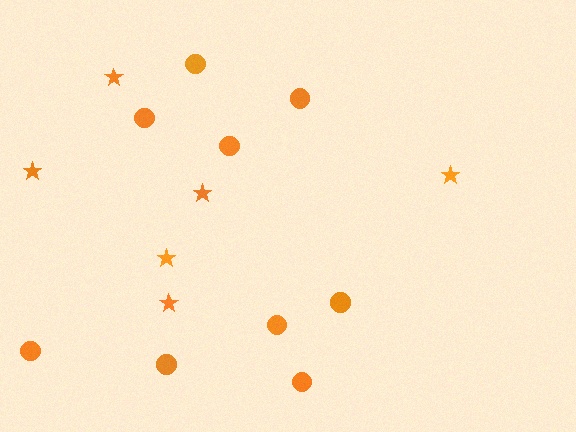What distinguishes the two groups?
There are 2 groups: one group of stars (6) and one group of circles (9).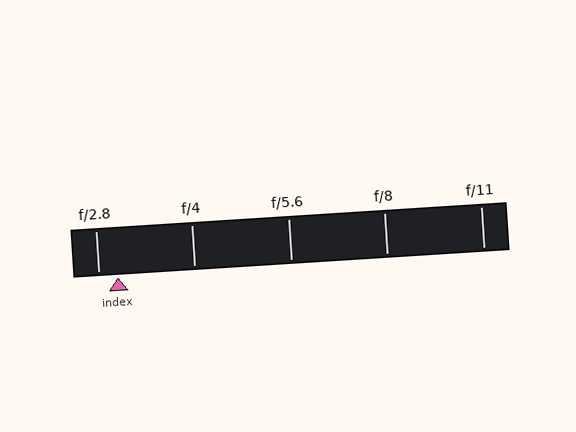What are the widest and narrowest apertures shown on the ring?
The widest aperture shown is f/2.8 and the narrowest is f/11.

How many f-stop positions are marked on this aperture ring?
There are 5 f-stop positions marked.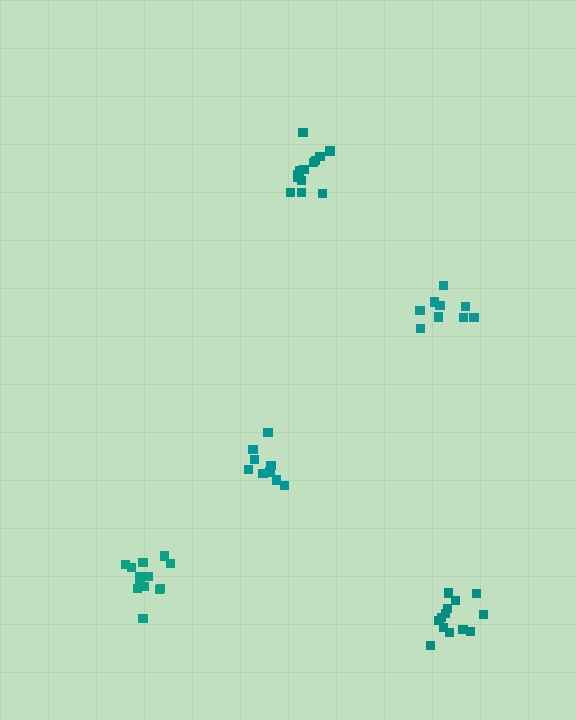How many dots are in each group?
Group 1: 13 dots, Group 2: 13 dots, Group 3: 10 dots, Group 4: 9 dots, Group 5: 13 dots (58 total).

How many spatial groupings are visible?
There are 5 spatial groupings.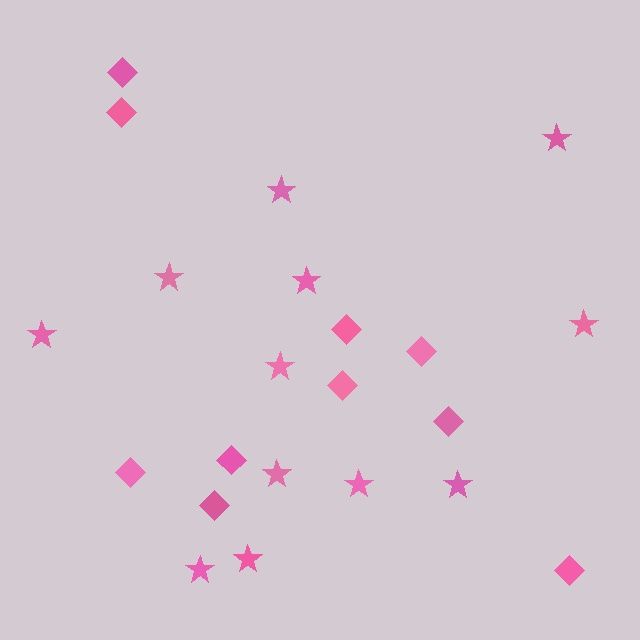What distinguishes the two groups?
There are 2 groups: one group of stars (12) and one group of diamonds (10).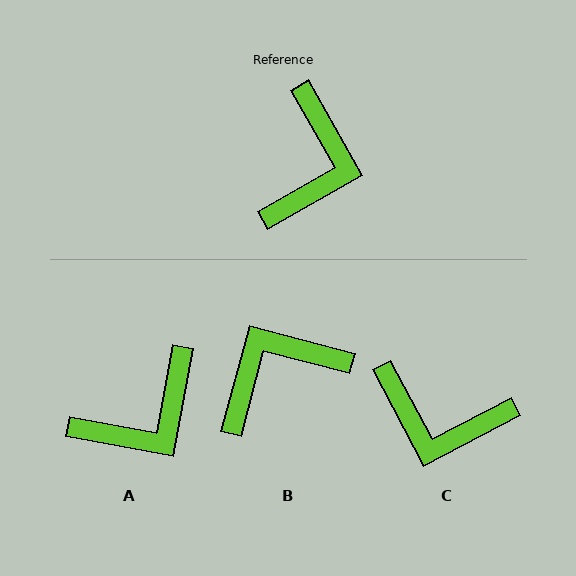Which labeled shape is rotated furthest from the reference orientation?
B, about 135 degrees away.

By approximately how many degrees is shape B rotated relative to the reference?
Approximately 135 degrees counter-clockwise.